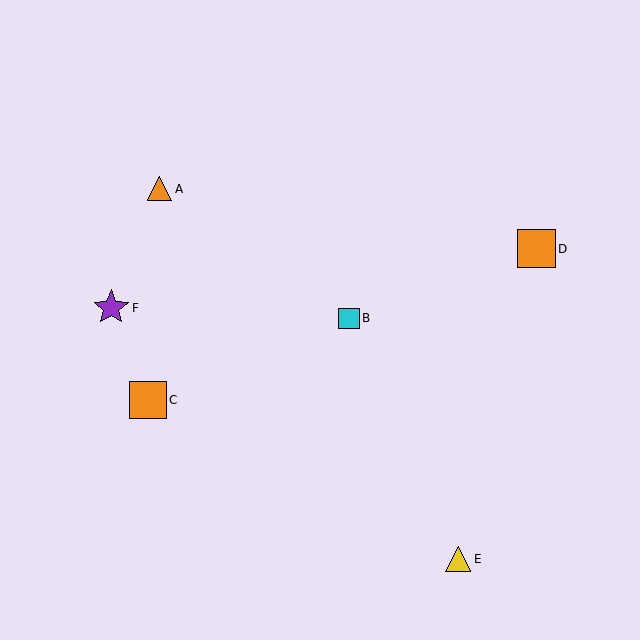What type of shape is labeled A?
Shape A is an orange triangle.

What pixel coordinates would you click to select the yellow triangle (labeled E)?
Click at (458, 559) to select the yellow triangle E.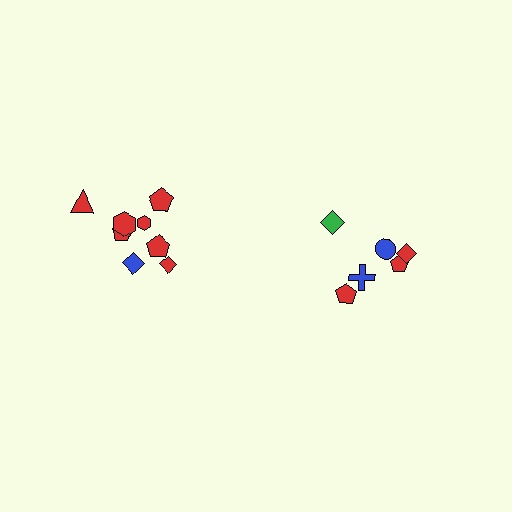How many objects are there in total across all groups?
There are 14 objects.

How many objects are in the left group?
There are 8 objects.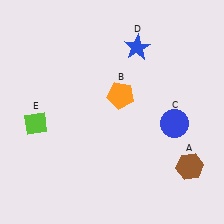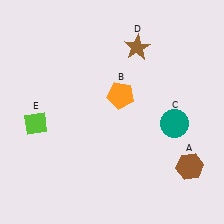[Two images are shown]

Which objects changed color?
C changed from blue to teal. D changed from blue to brown.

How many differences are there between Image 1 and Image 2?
There are 2 differences between the two images.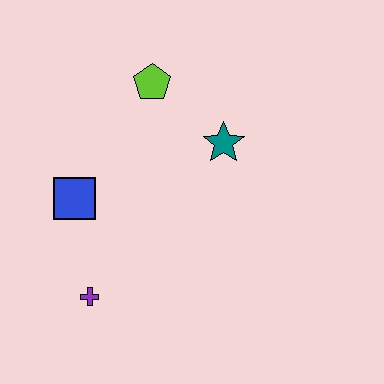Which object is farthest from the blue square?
The teal star is farthest from the blue square.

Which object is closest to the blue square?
The purple cross is closest to the blue square.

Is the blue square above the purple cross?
Yes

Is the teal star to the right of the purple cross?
Yes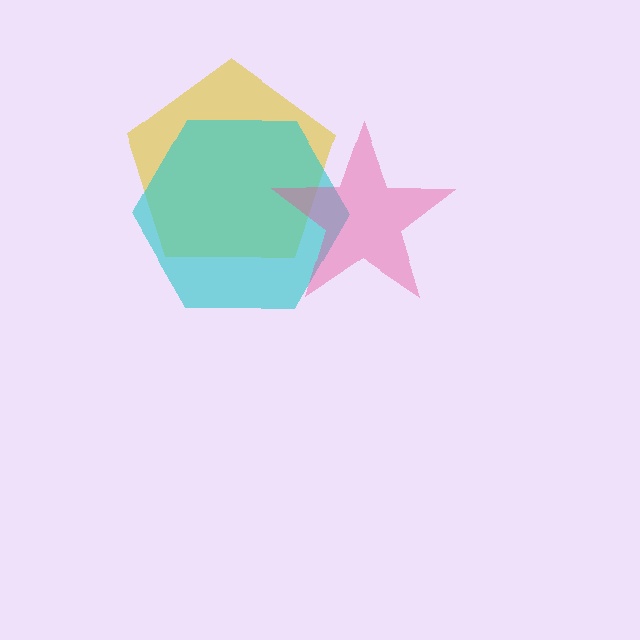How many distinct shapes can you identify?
There are 3 distinct shapes: a yellow pentagon, a cyan hexagon, a pink star.